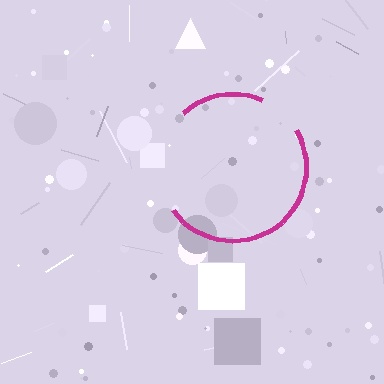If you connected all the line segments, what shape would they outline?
They would outline a circle.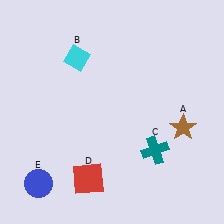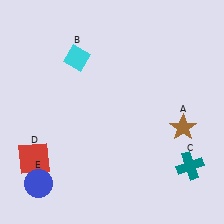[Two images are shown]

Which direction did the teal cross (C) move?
The teal cross (C) moved right.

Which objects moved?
The objects that moved are: the teal cross (C), the red square (D).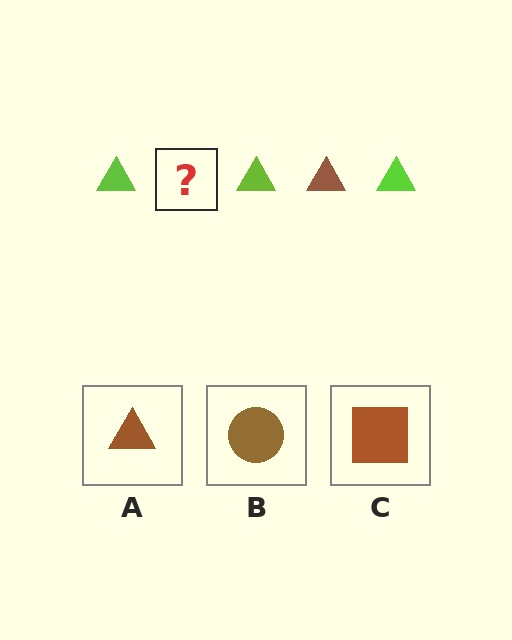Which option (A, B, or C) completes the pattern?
A.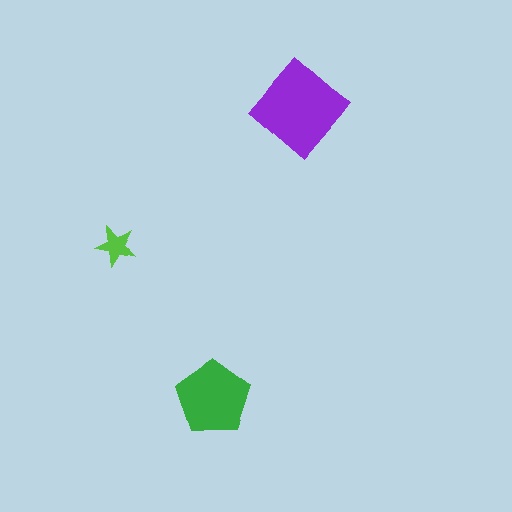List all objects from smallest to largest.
The lime star, the green pentagon, the purple diamond.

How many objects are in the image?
There are 3 objects in the image.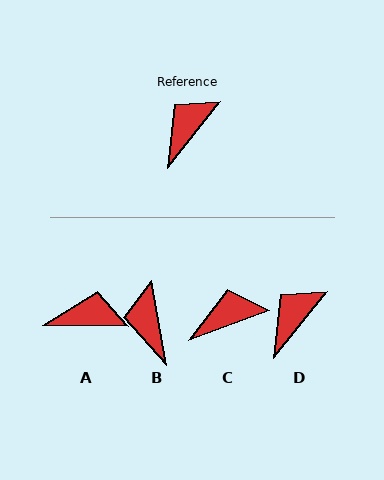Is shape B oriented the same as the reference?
No, it is off by about 48 degrees.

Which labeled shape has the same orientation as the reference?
D.